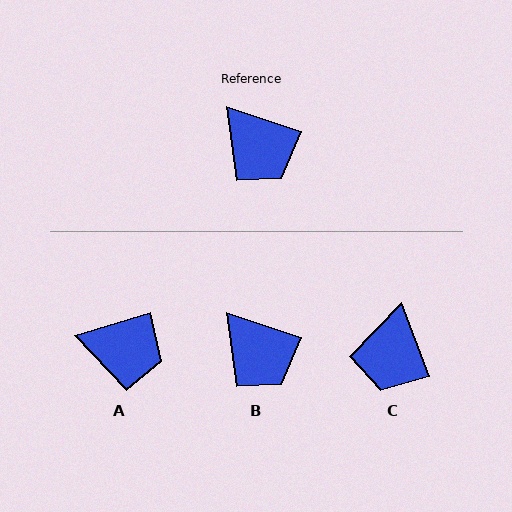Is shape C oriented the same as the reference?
No, it is off by about 51 degrees.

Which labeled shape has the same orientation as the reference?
B.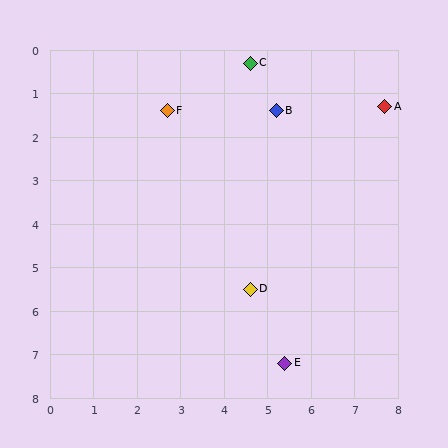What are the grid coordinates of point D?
Point D is at approximately (4.6, 5.5).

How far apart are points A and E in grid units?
Points A and E are about 6.3 grid units apart.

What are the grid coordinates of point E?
Point E is at approximately (5.4, 7.2).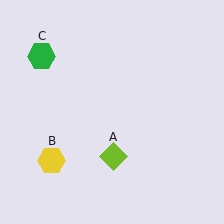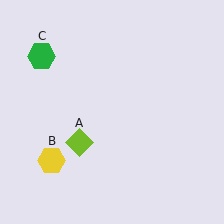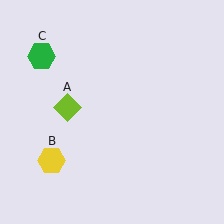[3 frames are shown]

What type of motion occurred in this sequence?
The lime diamond (object A) rotated clockwise around the center of the scene.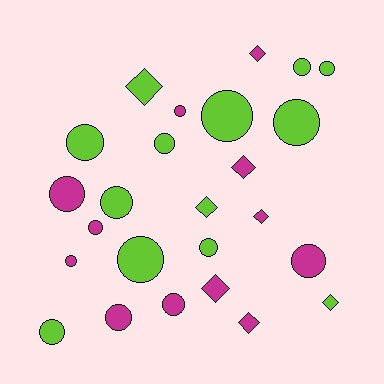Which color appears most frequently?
Lime, with 13 objects.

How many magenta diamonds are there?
There are 5 magenta diamonds.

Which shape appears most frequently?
Circle, with 17 objects.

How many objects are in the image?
There are 25 objects.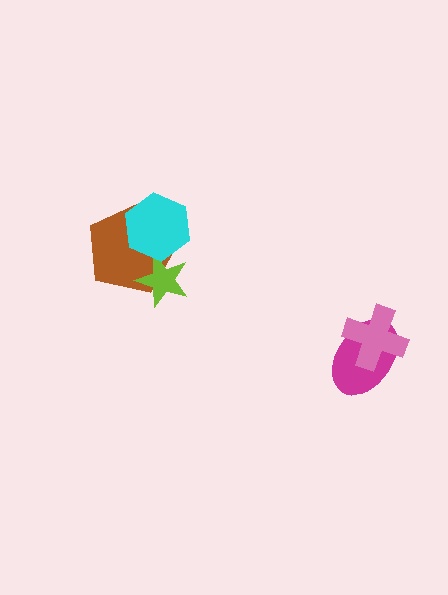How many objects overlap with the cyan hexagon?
2 objects overlap with the cyan hexagon.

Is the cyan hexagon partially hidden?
No, no other shape covers it.